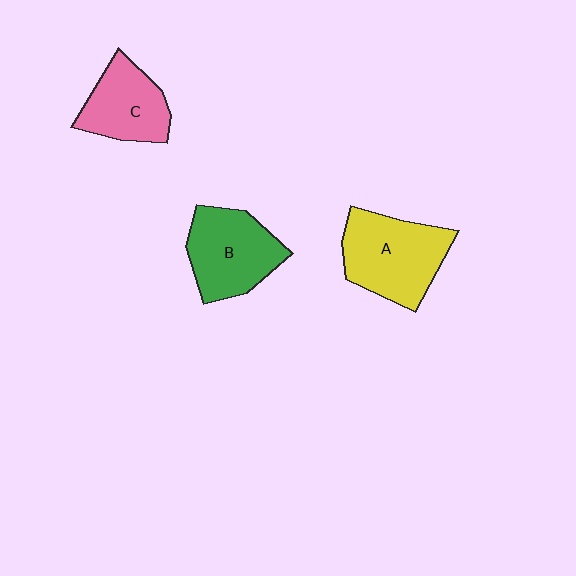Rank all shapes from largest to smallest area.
From largest to smallest: A (yellow), B (green), C (pink).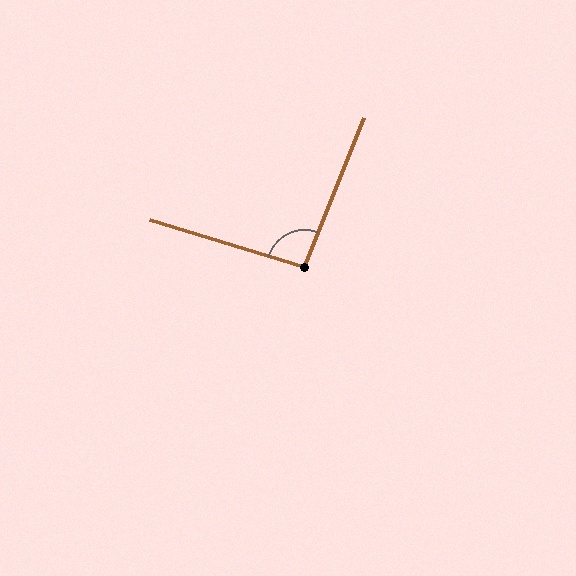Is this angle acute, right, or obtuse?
It is approximately a right angle.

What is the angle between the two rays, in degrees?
Approximately 95 degrees.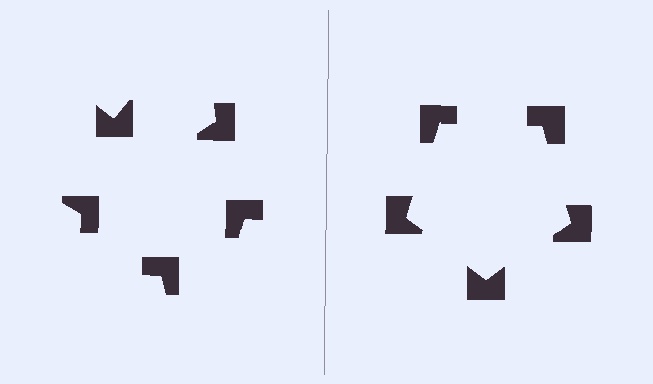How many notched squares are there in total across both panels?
10 — 5 on each side.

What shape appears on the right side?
An illusory pentagon.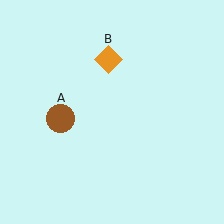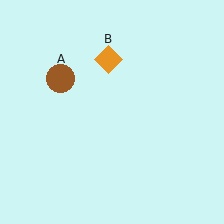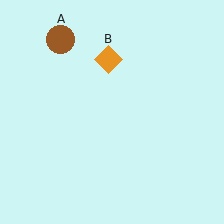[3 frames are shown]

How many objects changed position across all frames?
1 object changed position: brown circle (object A).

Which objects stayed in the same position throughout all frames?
Orange diamond (object B) remained stationary.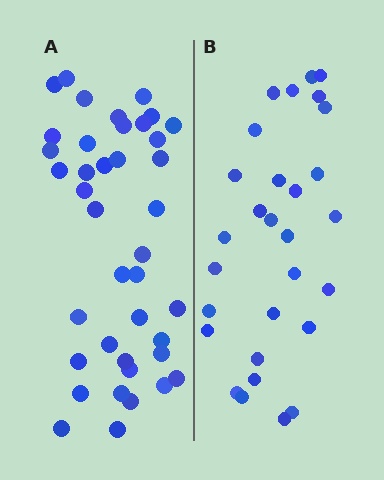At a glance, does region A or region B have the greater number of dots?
Region A (the left region) has more dots.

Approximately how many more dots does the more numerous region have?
Region A has roughly 12 or so more dots than region B.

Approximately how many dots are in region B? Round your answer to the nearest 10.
About 30 dots. (The exact count is 29, which rounds to 30.)